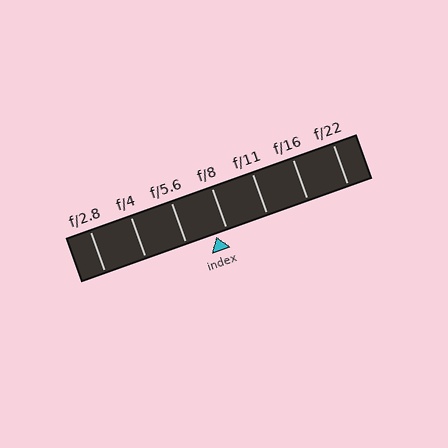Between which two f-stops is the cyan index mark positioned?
The index mark is between f/5.6 and f/8.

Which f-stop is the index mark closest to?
The index mark is closest to f/8.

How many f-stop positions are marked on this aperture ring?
There are 7 f-stop positions marked.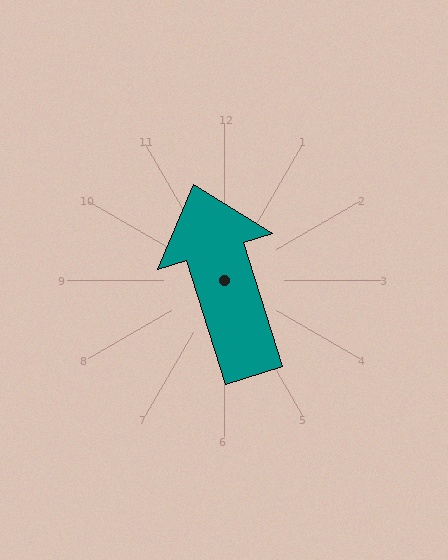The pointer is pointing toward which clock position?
Roughly 11 o'clock.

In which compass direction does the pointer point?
North.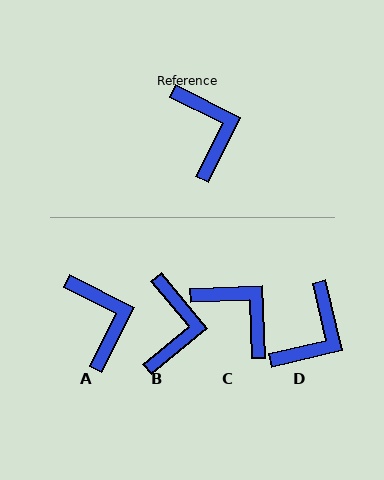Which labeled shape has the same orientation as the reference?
A.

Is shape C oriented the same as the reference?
No, it is off by about 29 degrees.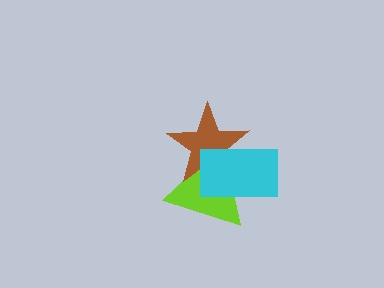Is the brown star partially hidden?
Yes, it is partially covered by another shape.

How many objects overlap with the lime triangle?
2 objects overlap with the lime triangle.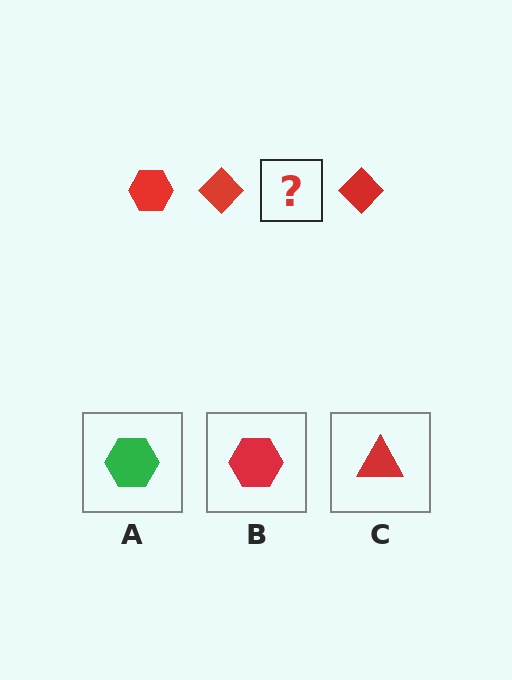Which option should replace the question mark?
Option B.